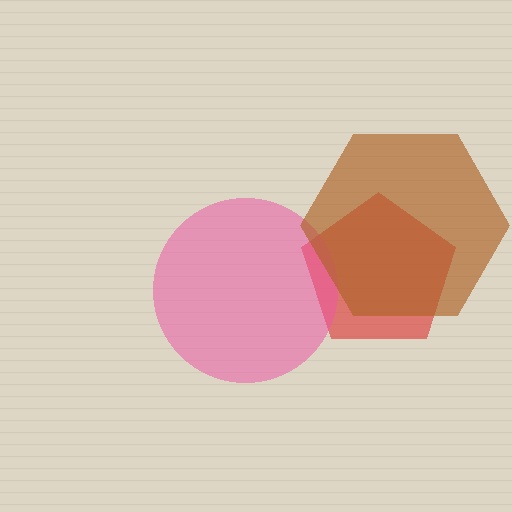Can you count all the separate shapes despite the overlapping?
Yes, there are 3 separate shapes.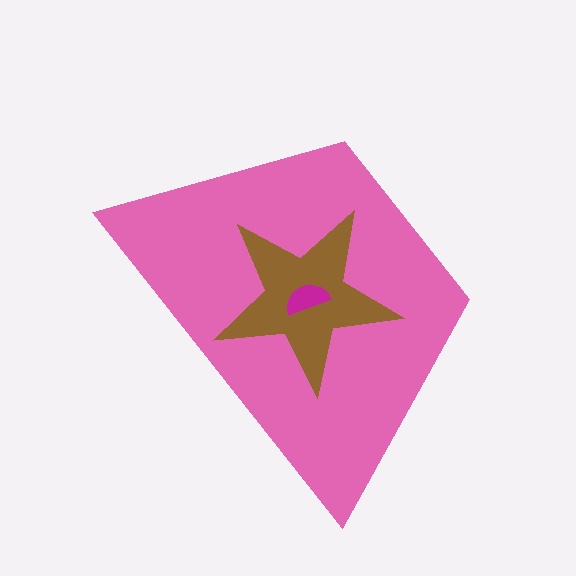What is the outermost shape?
The pink trapezoid.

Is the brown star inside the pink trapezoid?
Yes.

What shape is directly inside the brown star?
The magenta semicircle.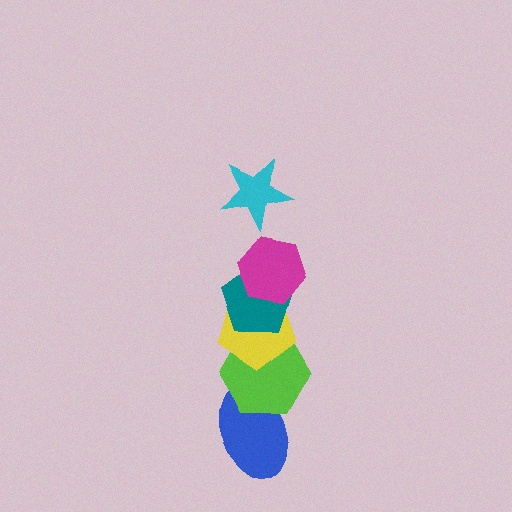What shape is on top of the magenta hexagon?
The cyan star is on top of the magenta hexagon.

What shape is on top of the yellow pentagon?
The teal pentagon is on top of the yellow pentagon.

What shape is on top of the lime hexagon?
The yellow pentagon is on top of the lime hexagon.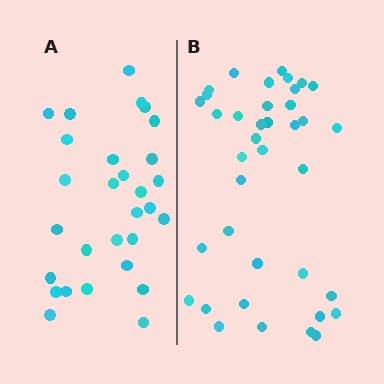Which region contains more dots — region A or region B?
Region B (the right region) has more dots.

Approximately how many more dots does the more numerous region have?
Region B has roughly 8 or so more dots than region A.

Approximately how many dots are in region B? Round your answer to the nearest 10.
About 40 dots. (The exact count is 38, which rounds to 40.)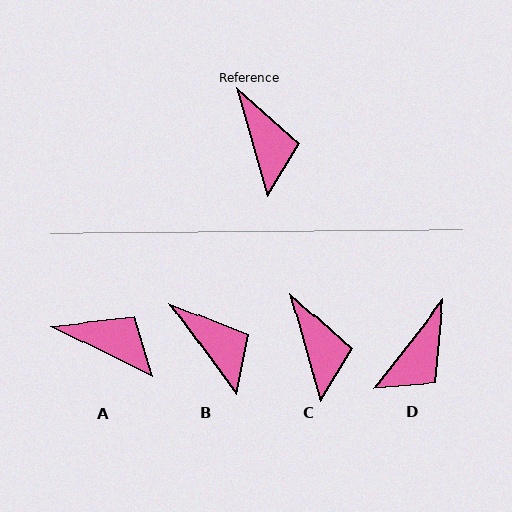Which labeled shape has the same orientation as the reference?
C.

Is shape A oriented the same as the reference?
No, it is off by about 48 degrees.